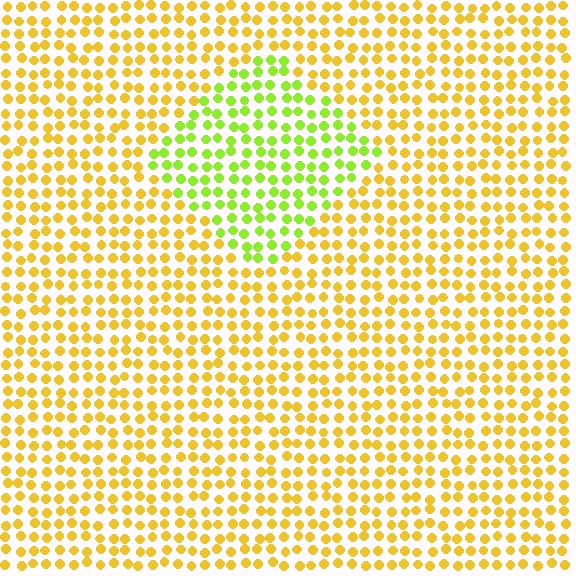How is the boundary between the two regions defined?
The boundary is defined purely by a slight shift in hue (about 43 degrees). Spacing, size, and orientation are identical on both sides.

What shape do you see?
I see a diamond.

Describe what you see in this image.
The image is filled with small yellow elements in a uniform arrangement. A diamond-shaped region is visible where the elements are tinted to a slightly different hue, forming a subtle color boundary.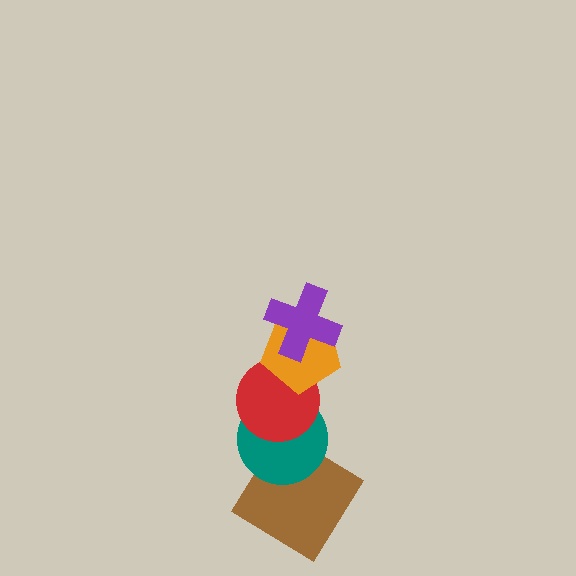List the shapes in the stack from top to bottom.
From top to bottom: the purple cross, the orange pentagon, the red circle, the teal circle, the brown diamond.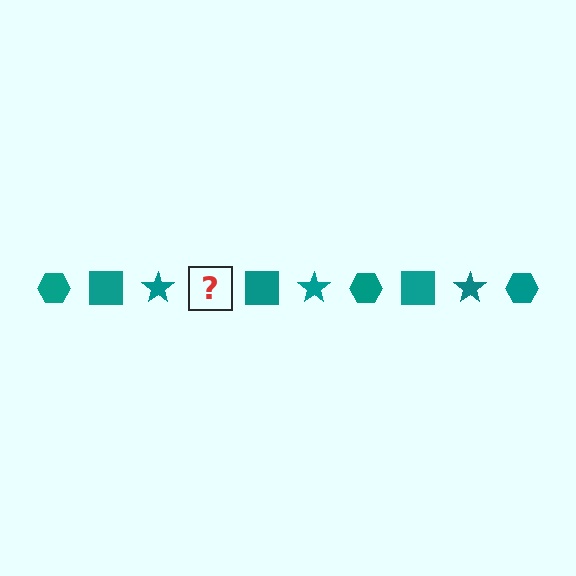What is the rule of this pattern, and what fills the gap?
The rule is that the pattern cycles through hexagon, square, star shapes in teal. The gap should be filled with a teal hexagon.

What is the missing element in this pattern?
The missing element is a teal hexagon.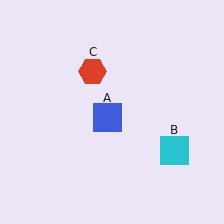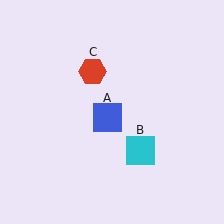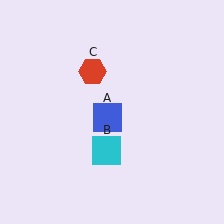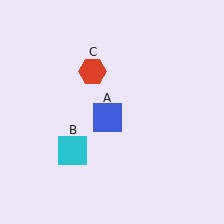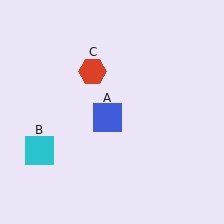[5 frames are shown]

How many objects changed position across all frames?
1 object changed position: cyan square (object B).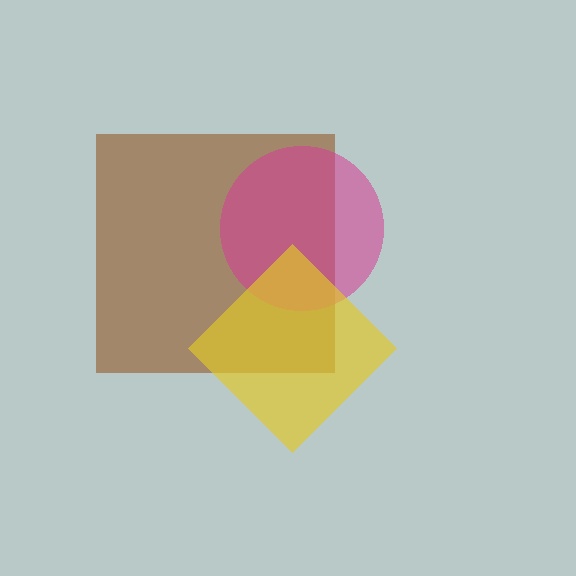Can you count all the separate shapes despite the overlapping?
Yes, there are 3 separate shapes.